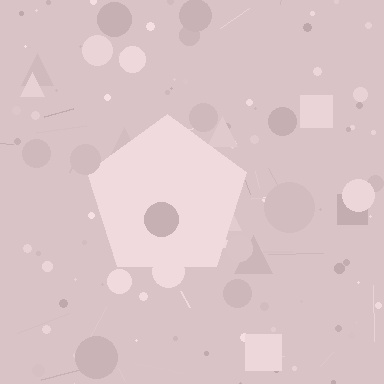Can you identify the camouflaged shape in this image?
The camouflaged shape is a pentagon.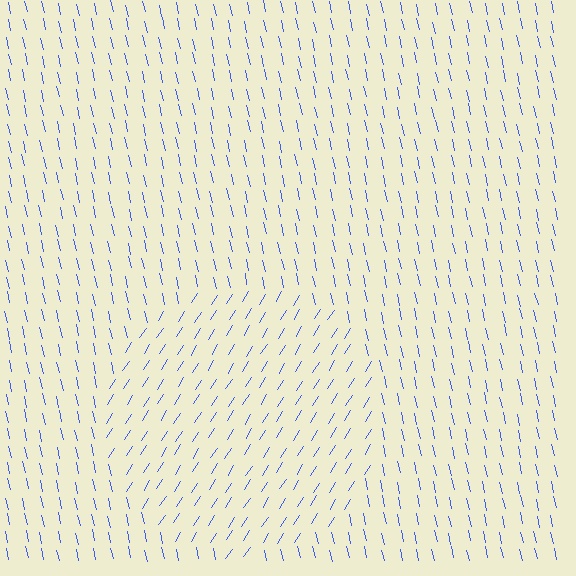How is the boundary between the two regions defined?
The boundary is defined purely by a change in line orientation (approximately 45 degrees difference). All lines are the same color and thickness.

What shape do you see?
I see a circle.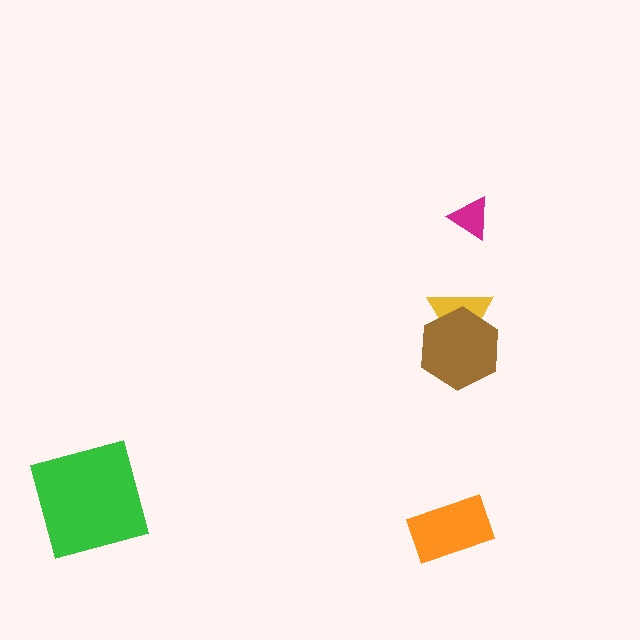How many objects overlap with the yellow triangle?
1 object overlaps with the yellow triangle.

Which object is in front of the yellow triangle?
The brown hexagon is in front of the yellow triangle.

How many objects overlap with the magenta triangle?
0 objects overlap with the magenta triangle.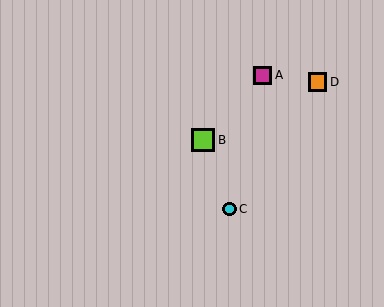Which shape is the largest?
The lime square (labeled B) is the largest.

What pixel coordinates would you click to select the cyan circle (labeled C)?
Click at (229, 209) to select the cyan circle C.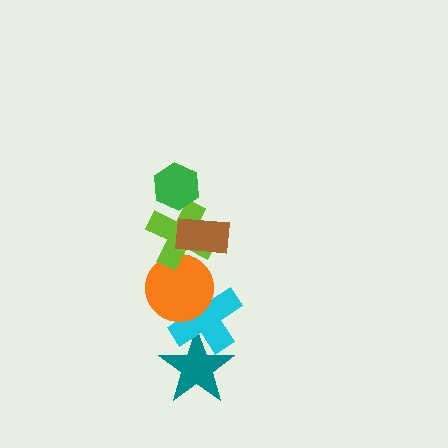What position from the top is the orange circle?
The orange circle is 4th from the top.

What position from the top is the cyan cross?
The cyan cross is 5th from the top.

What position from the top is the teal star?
The teal star is 6th from the top.